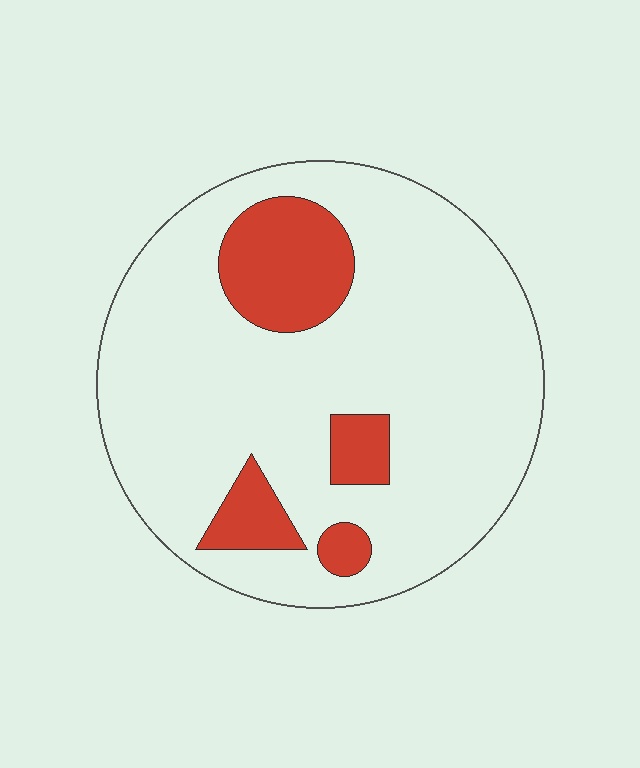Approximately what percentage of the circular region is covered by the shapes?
Approximately 15%.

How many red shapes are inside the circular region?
4.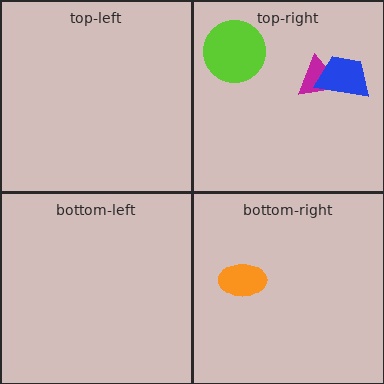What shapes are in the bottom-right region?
The orange ellipse.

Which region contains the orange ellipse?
The bottom-right region.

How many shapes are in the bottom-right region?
1.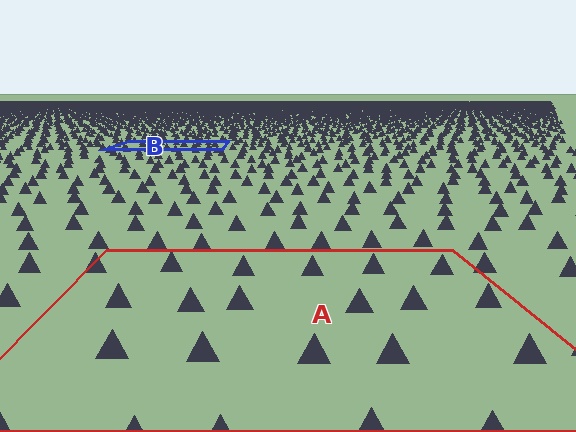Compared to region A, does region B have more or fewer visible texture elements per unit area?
Region B has more texture elements per unit area — they are packed more densely because it is farther away.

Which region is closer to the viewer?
Region A is closer. The texture elements there are larger and more spread out.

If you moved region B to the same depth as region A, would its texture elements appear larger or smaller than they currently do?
They would appear larger. At a closer depth, the same texture elements are projected at a bigger on-screen size.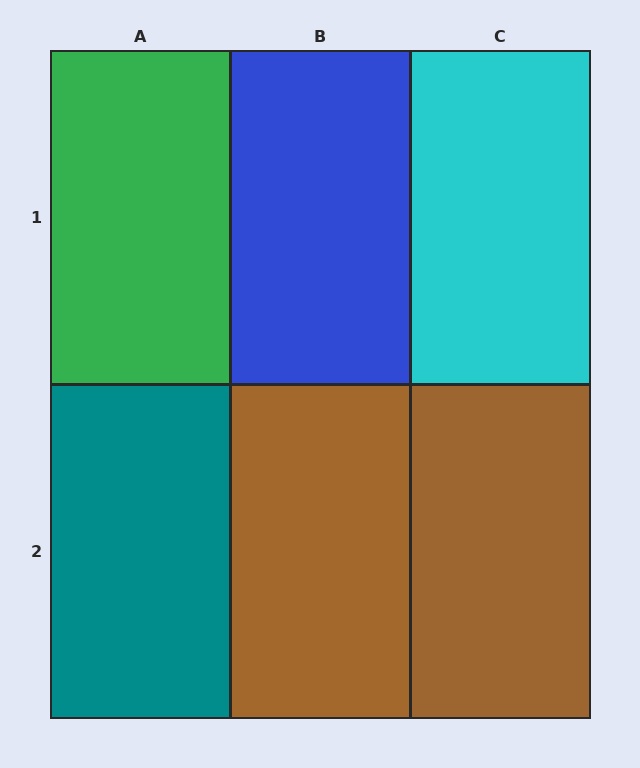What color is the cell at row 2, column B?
Brown.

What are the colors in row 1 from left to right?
Green, blue, cyan.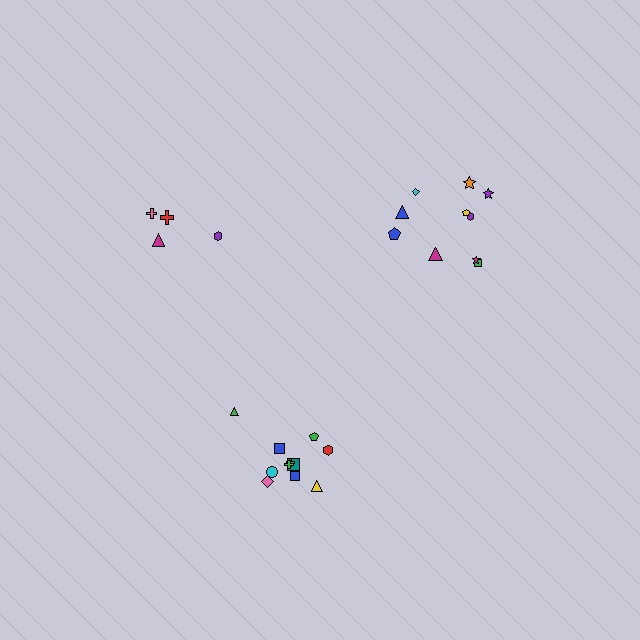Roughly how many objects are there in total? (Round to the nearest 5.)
Roughly 25 objects in total.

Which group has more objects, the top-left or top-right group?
The top-right group.